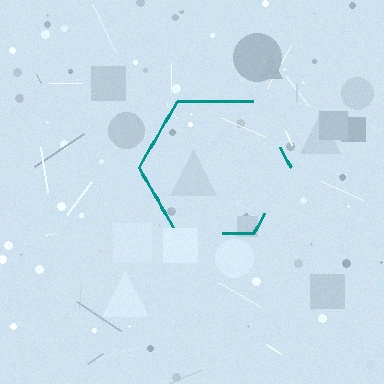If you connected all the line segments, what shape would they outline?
They would outline a hexagon.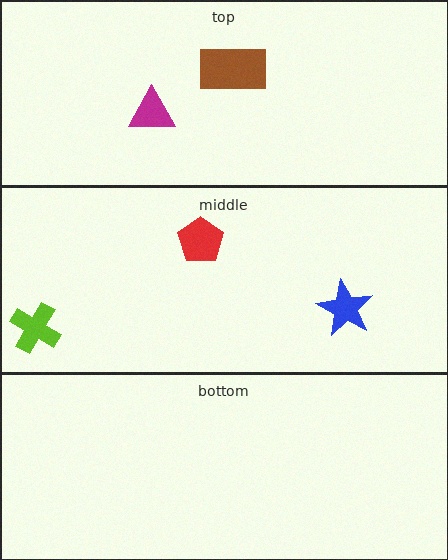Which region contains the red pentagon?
The middle region.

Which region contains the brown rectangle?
The top region.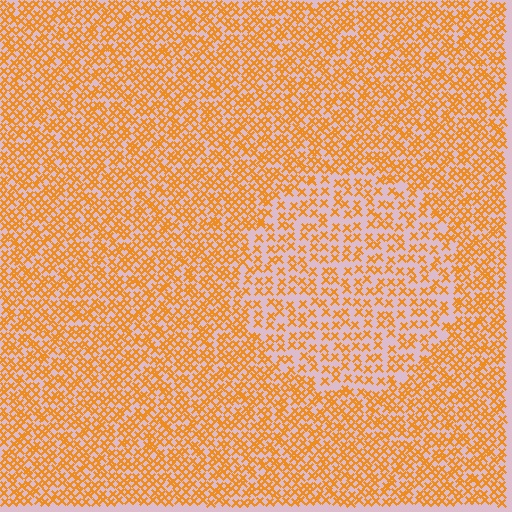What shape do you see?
I see a circle.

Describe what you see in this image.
The image contains small orange elements arranged at two different densities. A circle-shaped region is visible where the elements are less densely packed than the surrounding area.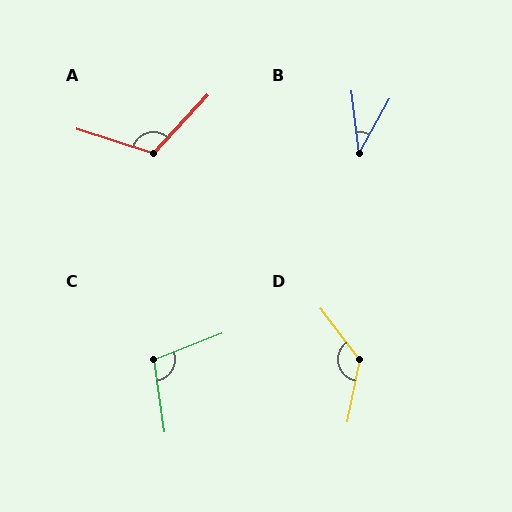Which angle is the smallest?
B, at approximately 36 degrees.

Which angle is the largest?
D, at approximately 132 degrees.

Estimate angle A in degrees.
Approximately 116 degrees.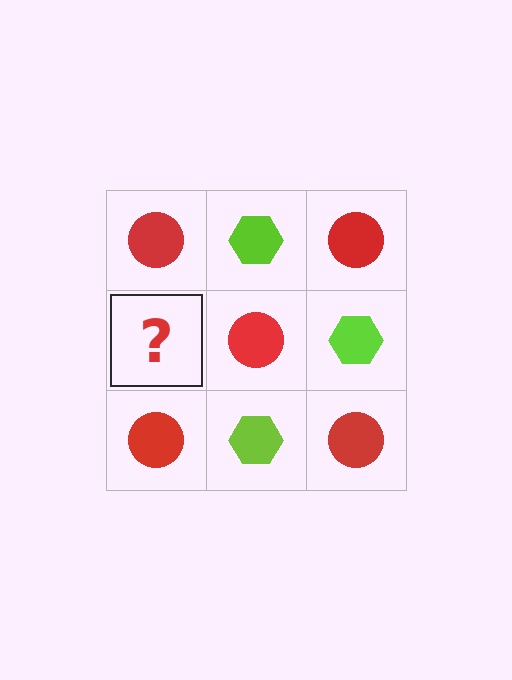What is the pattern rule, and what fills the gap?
The rule is that it alternates red circle and lime hexagon in a checkerboard pattern. The gap should be filled with a lime hexagon.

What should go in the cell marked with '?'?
The missing cell should contain a lime hexagon.